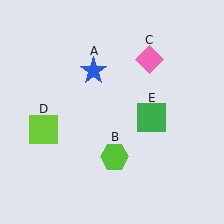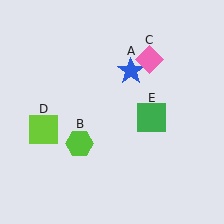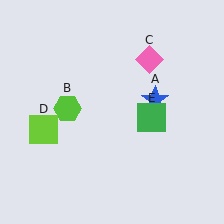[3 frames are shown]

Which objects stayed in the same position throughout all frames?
Pink diamond (object C) and lime square (object D) and green square (object E) remained stationary.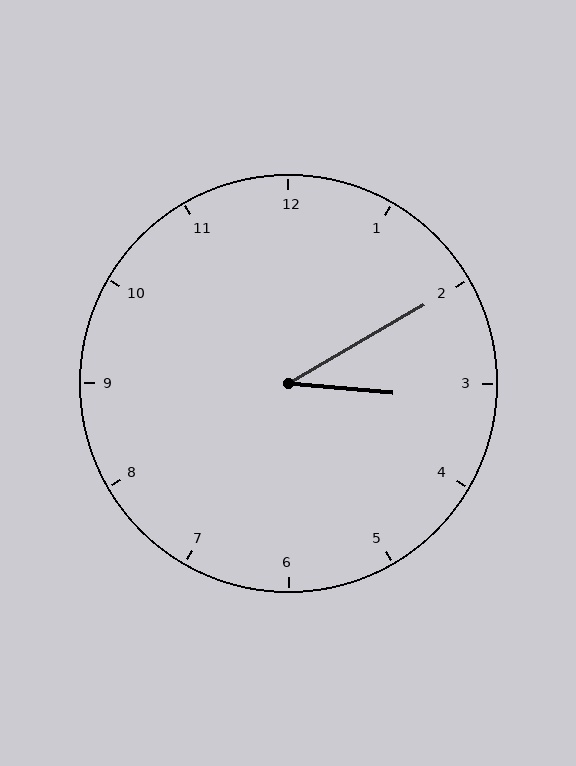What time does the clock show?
3:10.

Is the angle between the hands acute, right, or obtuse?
It is acute.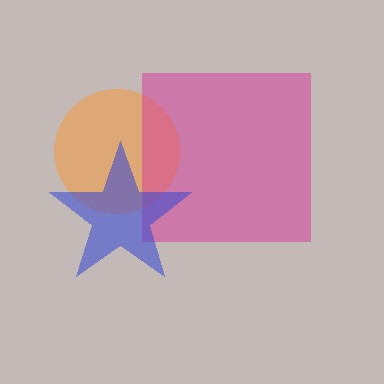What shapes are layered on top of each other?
The layered shapes are: an orange circle, a magenta square, a blue star.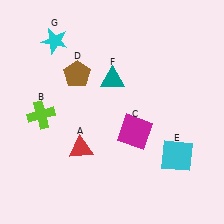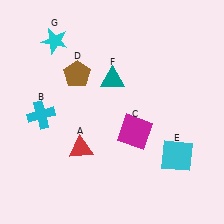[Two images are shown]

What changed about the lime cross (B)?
In Image 1, B is lime. In Image 2, it changed to cyan.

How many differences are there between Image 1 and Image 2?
There is 1 difference between the two images.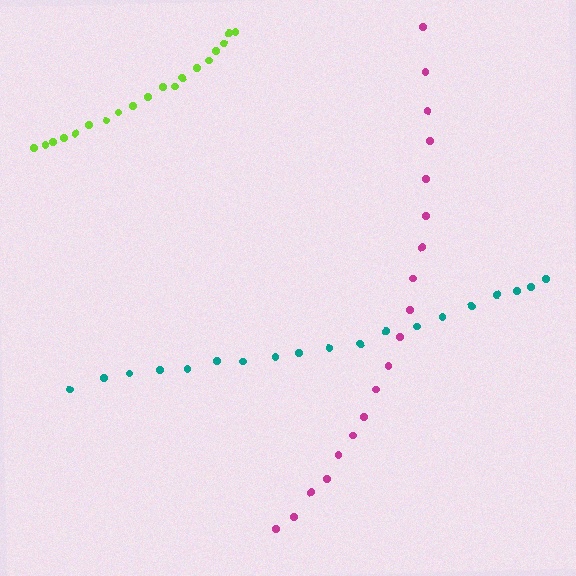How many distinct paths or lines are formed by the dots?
There are 3 distinct paths.